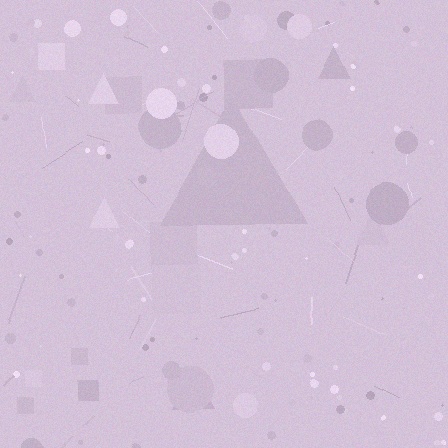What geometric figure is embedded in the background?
A triangle is embedded in the background.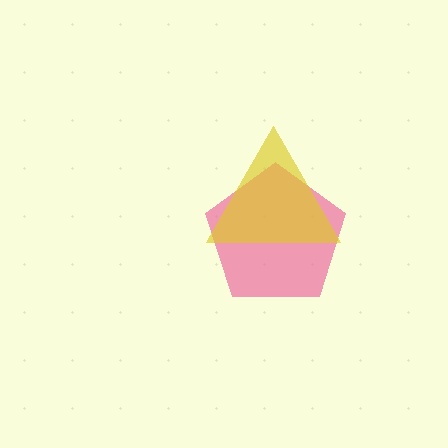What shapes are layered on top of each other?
The layered shapes are: a pink pentagon, a yellow triangle.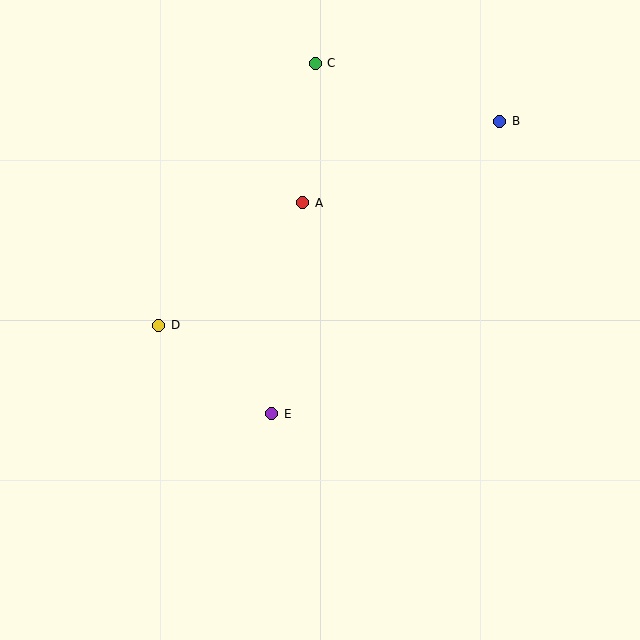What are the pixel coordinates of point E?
Point E is at (272, 414).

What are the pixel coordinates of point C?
Point C is at (315, 63).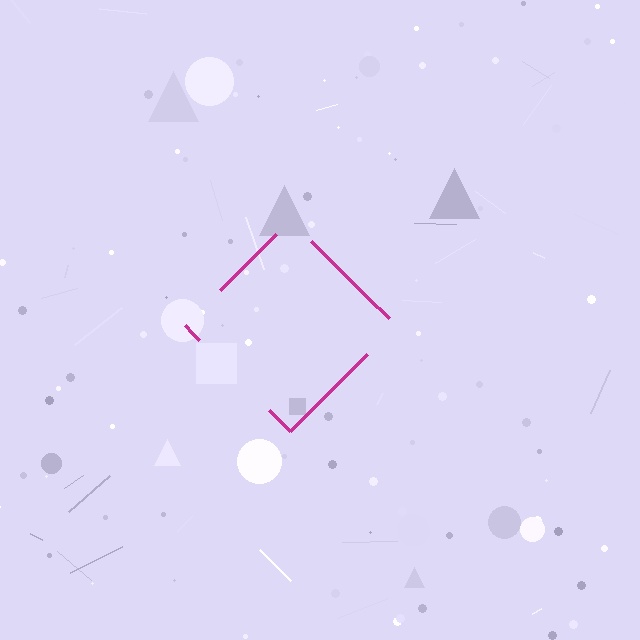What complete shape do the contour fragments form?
The contour fragments form a diamond.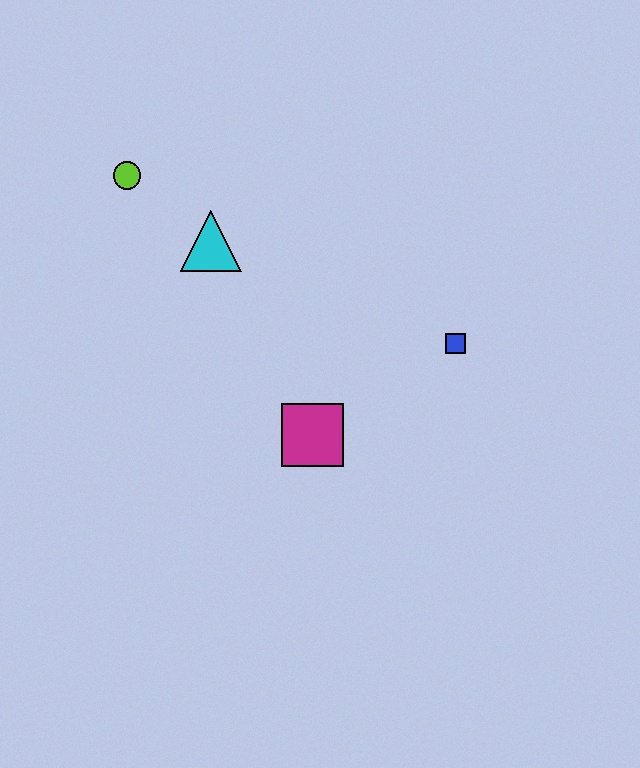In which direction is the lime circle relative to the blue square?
The lime circle is to the left of the blue square.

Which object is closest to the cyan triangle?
The lime circle is closest to the cyan triangle.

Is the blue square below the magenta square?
No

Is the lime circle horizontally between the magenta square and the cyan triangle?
No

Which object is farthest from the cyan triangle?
The blue square is farthest from the cyan triangle.